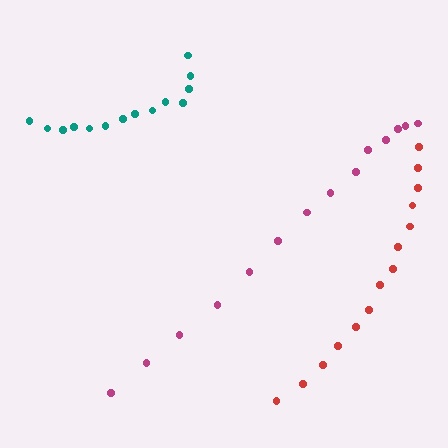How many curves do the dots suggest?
There are 3 distinct paths.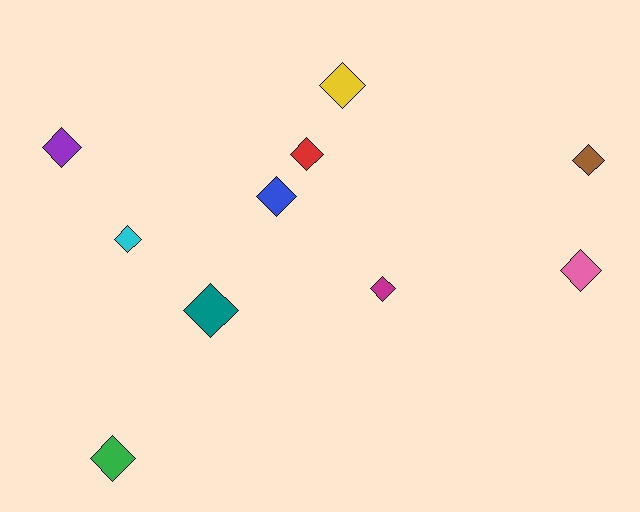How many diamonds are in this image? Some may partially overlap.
There are 10 diamonds.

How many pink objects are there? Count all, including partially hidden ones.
There is 1 pink object.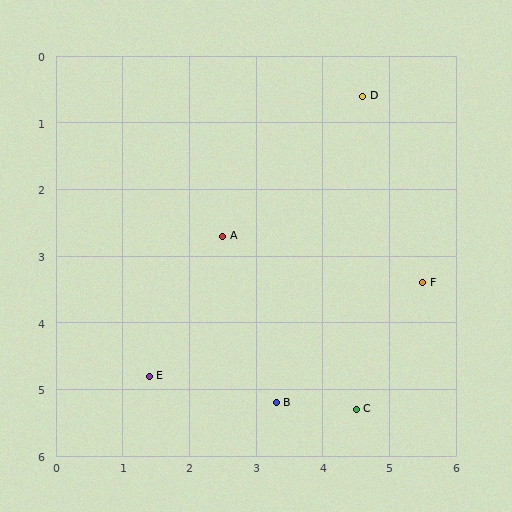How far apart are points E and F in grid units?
Points E and F are about 4.3 grid units apart.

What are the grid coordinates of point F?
Point F is at approximately (5.5, 3.4).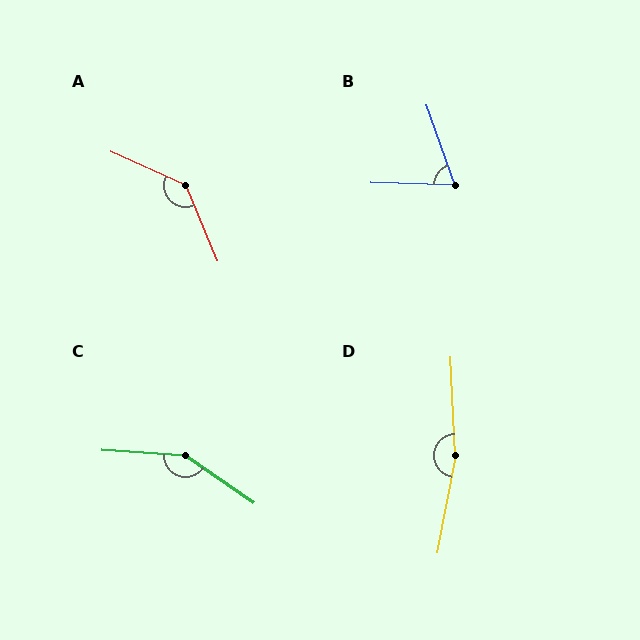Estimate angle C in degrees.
Approximately 149 degrees.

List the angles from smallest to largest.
B (69°), A (137°), C (149°), D (166°).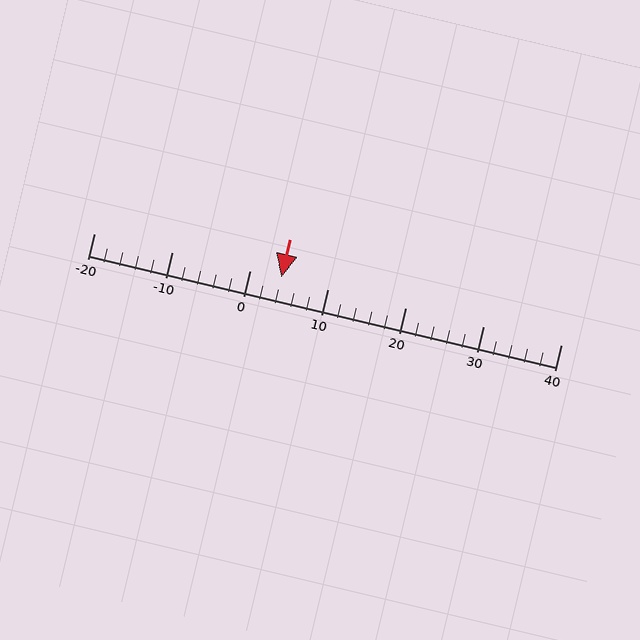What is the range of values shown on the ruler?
The ruler shows values from -20 to 40.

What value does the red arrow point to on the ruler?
The red arrow points to approximately 4.